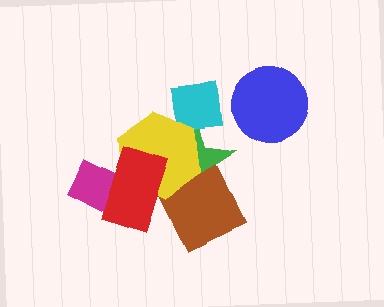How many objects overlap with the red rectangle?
4 objects overlap with the red rectangle.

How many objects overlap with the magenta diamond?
1 object overlaps with the magenta diamond.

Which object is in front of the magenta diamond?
The red rectangle is in front of the magenta diamond.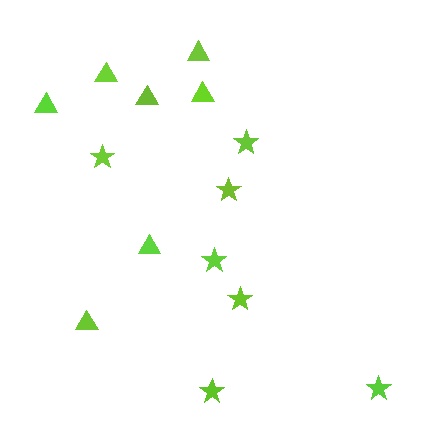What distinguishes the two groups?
There are 2 groups: one group of stars (7) and one group of triangles (7).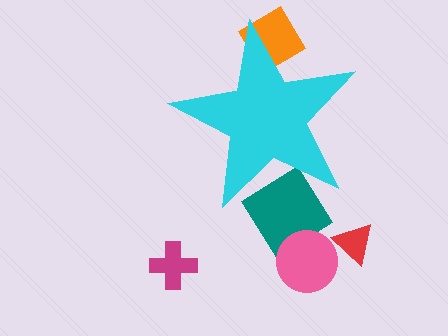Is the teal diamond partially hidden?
Yes, the teal diamond is partially hidden behind the cyan star.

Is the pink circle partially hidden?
No, the pink circle is fully visible.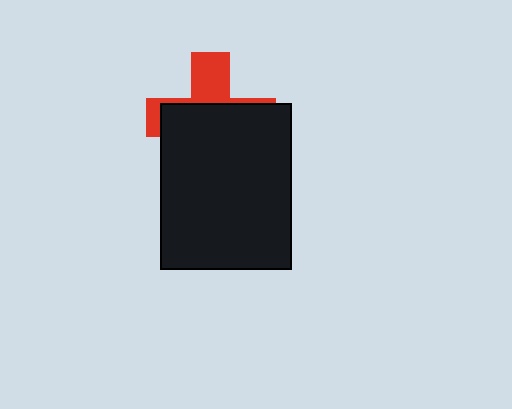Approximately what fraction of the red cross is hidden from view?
Roughly 65% of the red cross is hidden behind the black rectangle.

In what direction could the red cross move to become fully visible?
The red cross could move up. That would shift it out from behind the black rectangle entirely.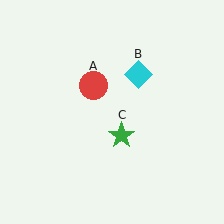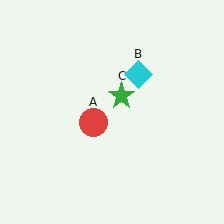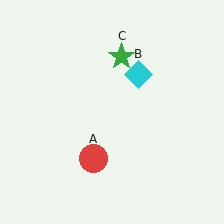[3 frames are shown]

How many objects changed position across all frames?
2 objects changed position: red circle (object A), green star (object C).